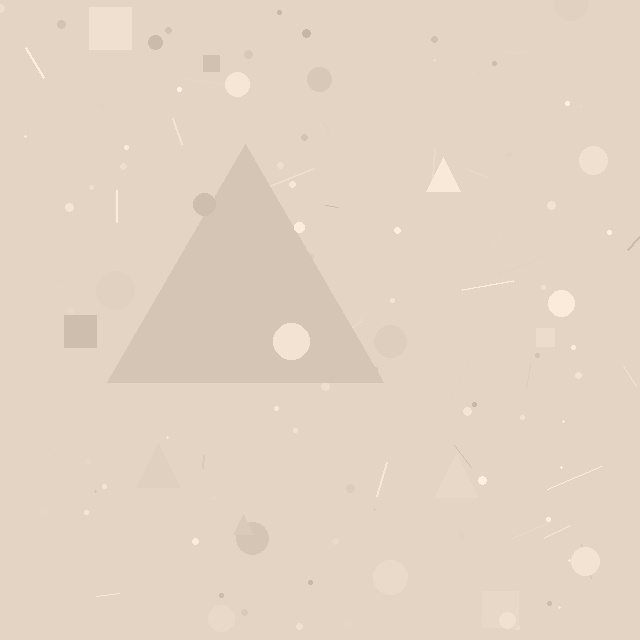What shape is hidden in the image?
A triangle is hidden in the image.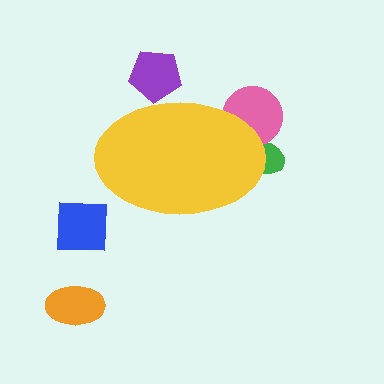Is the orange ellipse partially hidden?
No, the orange ellipse is fully visible.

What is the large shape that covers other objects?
A yellow ellipse.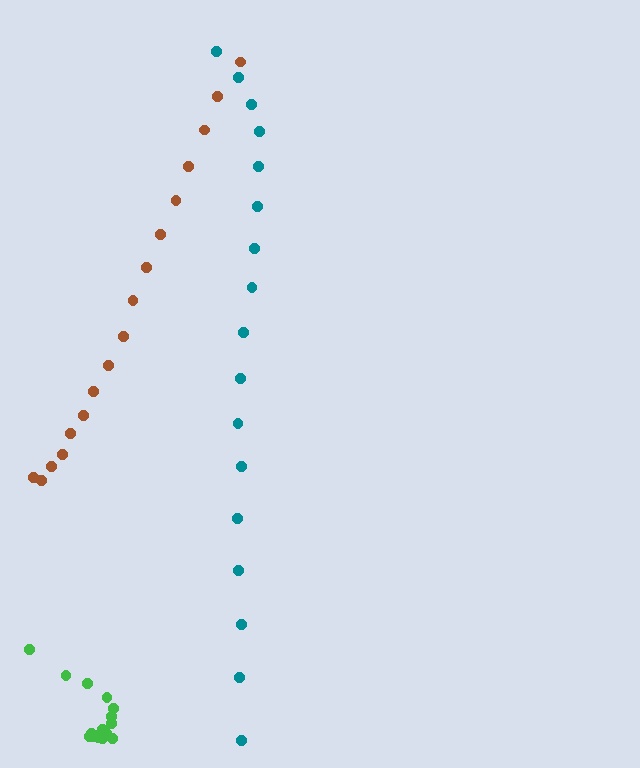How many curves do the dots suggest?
There are 3 distinct paths.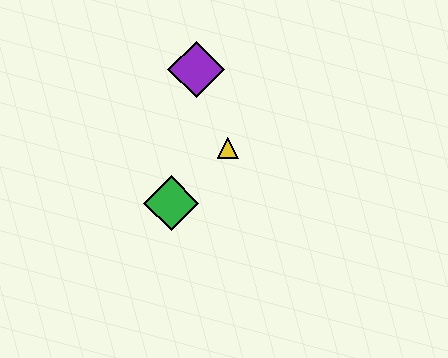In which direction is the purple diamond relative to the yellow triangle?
The purple diamond is above the yellow triangle.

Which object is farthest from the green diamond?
The purple diamond is farthest from the green diamond.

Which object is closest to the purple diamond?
The yellow triangle is closest to the purple diamond.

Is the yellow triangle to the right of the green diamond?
Yes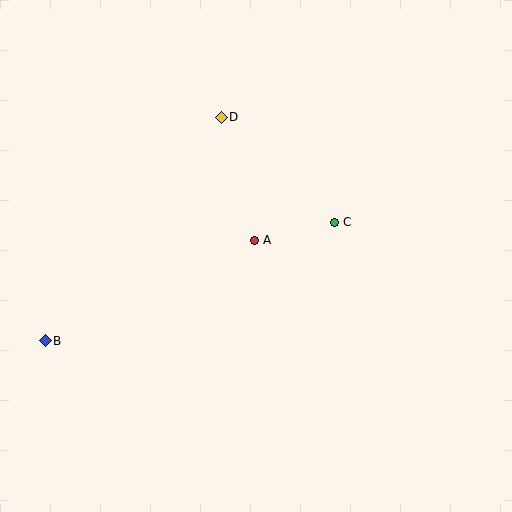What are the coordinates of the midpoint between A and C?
The midpoint between A and C is at (295, 231).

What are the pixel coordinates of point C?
Point C is at (335, 222).